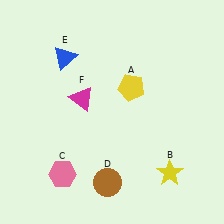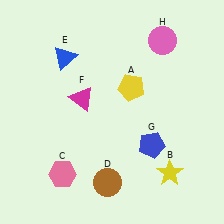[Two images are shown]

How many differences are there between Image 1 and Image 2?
There are 2 differences between the two images.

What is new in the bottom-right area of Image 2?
A blue pentagon (G) was added in the bottom-right area of Image 2.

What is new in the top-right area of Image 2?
A pink circle (H) was added in the top-right area of Image 2.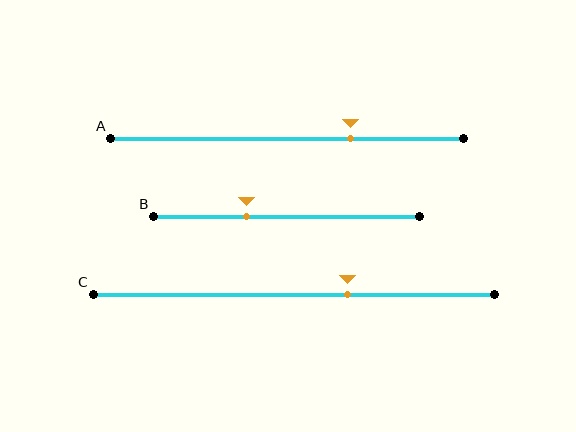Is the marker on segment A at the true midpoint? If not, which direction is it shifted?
No, the marker on segment A is shifted to the right by about 18% of the segment length.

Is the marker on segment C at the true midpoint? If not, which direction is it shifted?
No, the marker on segment C is shifted to the right by about 13% of the segment length.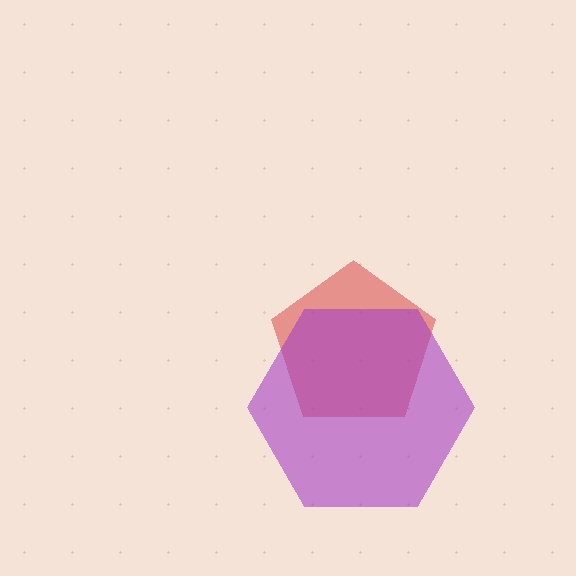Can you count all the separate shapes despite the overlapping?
Yes, there are 2 separate shapes.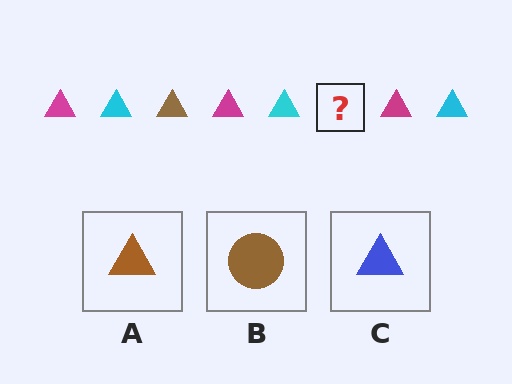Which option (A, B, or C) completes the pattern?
A.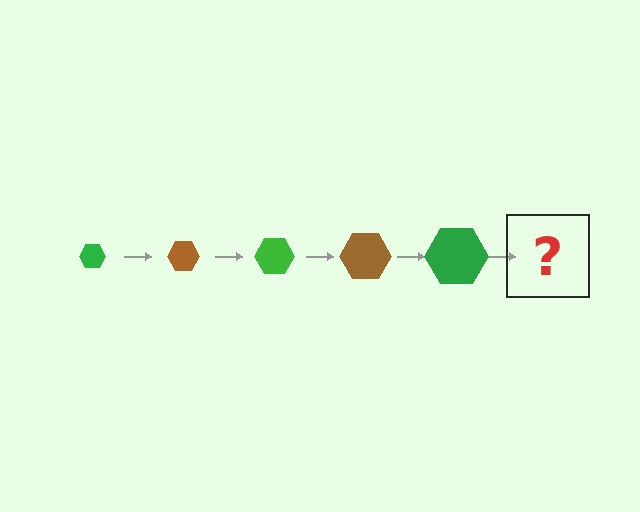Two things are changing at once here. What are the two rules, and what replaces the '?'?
The two rules are that the hexagon grows larger each step and the color cycles through green and brown. The '?' should be a brown hexagon, larger than the previous one.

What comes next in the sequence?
The next element should be a brown hexagon, larger than the previous one.